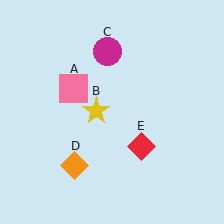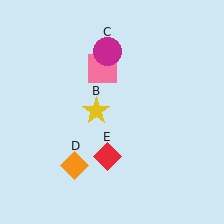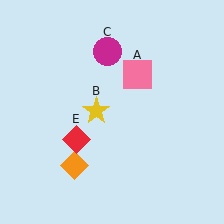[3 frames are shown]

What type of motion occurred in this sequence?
The pink square (object A), red diamond (object E) rotated clockwise around the center of the scene.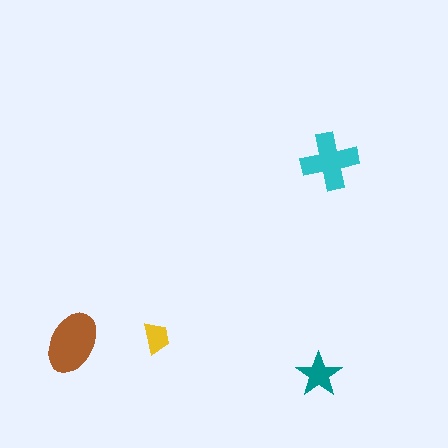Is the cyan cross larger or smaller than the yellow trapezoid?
Larger.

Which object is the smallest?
The yellow trapezoid.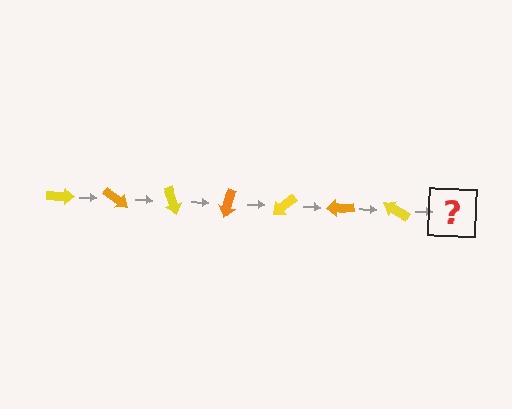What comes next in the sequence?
The next element should be an orange arrow, rotated 245 degrees from the start.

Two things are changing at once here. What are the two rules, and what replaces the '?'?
The two rules are that it rotates 35 degrees each step and the color cycles through yellow and orange. The '?' should be an orange arrow, rotated 245 degrees from the start.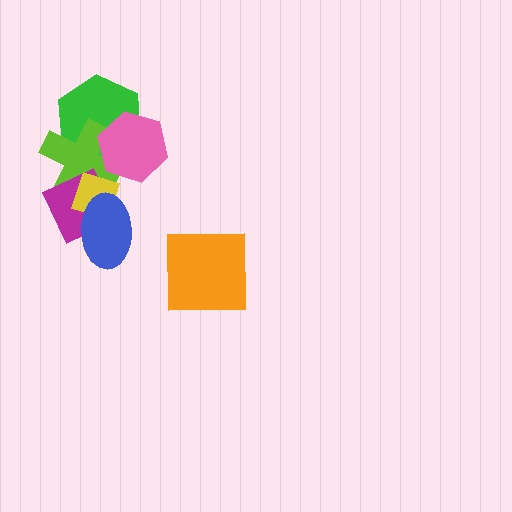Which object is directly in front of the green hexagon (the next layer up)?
The lime cross is directly in front of the green hexagon.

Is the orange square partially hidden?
No, no other shape covers it.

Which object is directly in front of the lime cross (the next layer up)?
The pink hexagon is directly in front of the lime cross.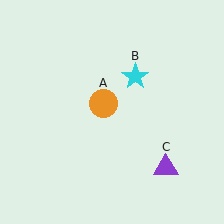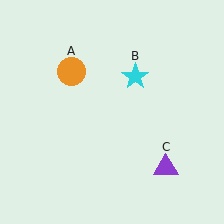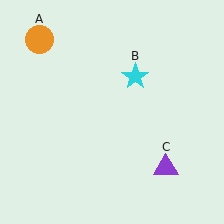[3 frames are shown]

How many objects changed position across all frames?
1 object changed position: orange circle (object A).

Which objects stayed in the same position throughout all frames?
Cyan star (object B) and purple triangle (object C) remained stationary.